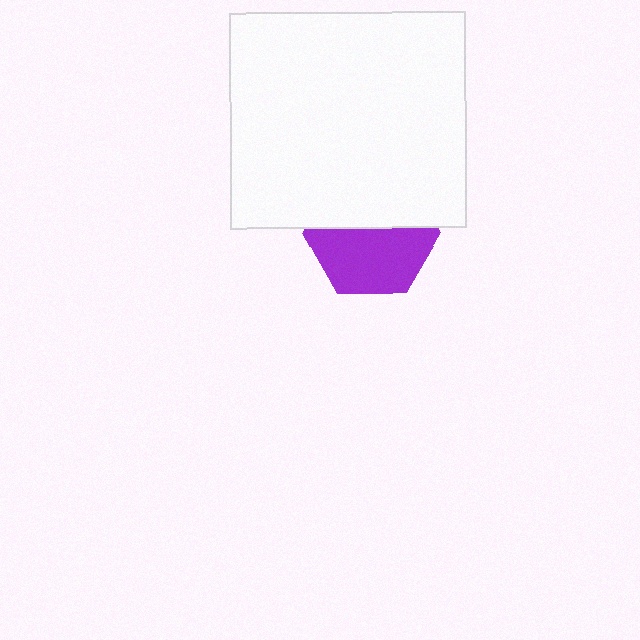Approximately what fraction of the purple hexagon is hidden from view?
Roughly 46% of the purple hexagon is hidden behind the white rectangle.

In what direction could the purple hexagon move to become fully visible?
The purple hexagon could move down. That would shift it out from behind the white rectangle entirely.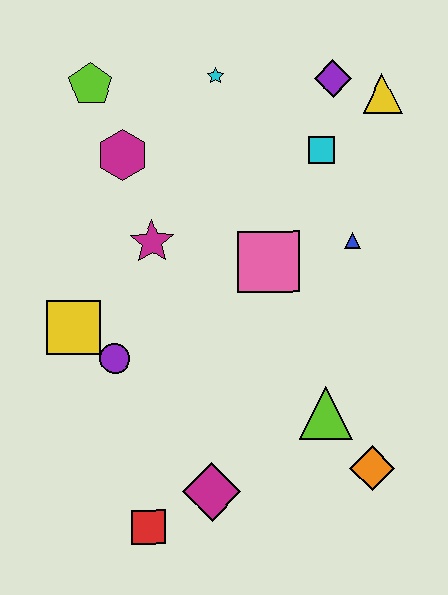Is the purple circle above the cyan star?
No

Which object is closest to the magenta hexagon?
The lime pentagon is closest to the magenta hexagon.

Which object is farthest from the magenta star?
The orange diamond is farthest from the magenta star.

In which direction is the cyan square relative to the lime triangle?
The cyan square is above the lime triangle.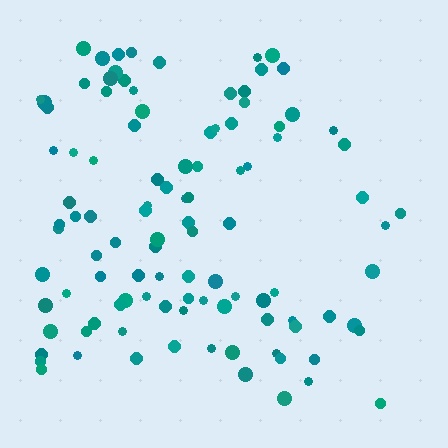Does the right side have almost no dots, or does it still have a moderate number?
Still a moderate number, just noticeably fewer than the left.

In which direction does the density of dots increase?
From right to left, with the left side densest.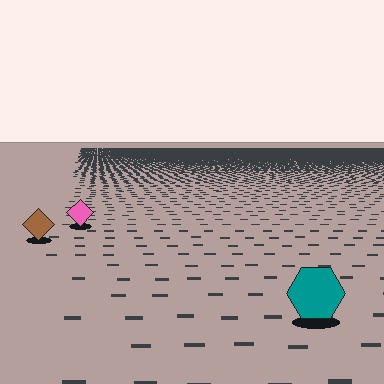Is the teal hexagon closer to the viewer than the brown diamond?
Yes. The teal hexagon is closer — you can tell from the texture gradient: the ground texture is coarser near it.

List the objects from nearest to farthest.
From nearest to farthest: the teal hexagon, the brown diamond, the pink diamond.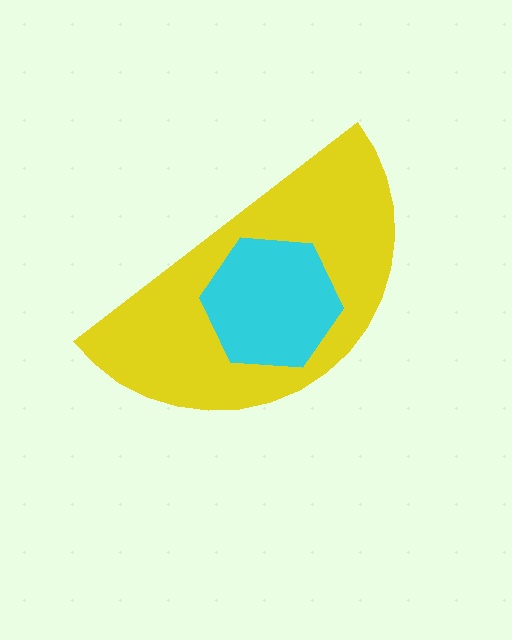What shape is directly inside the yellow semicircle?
The cyan hexagon.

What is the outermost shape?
The yellow semicircle.